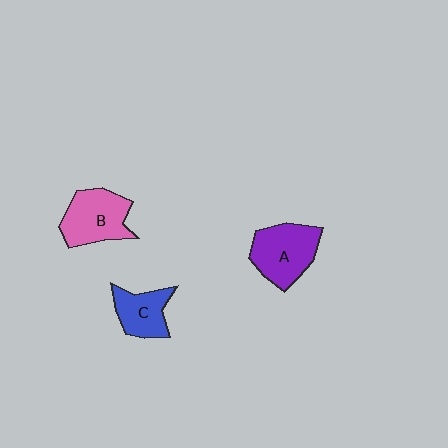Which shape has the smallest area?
Shape C (blue).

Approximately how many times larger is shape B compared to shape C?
Approximately 1.4 times.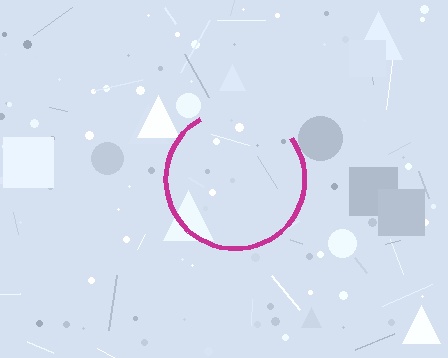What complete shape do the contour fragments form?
The contour fragments form a circle.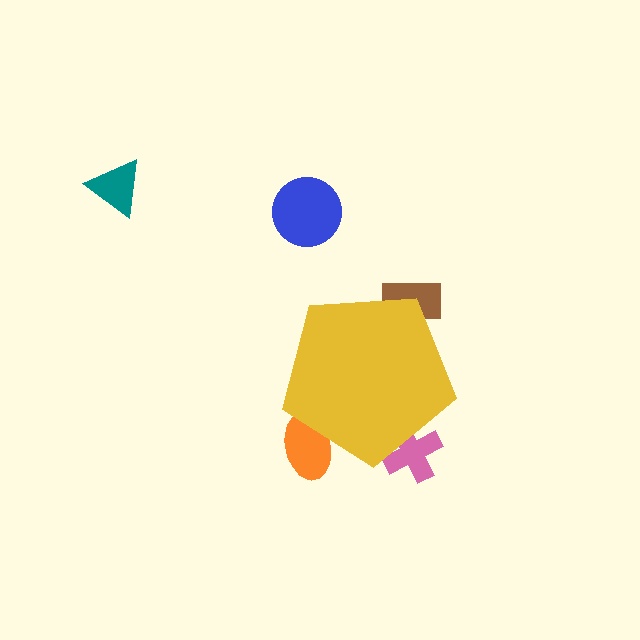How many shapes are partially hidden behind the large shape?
3 shapes are partially hidden.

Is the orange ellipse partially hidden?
Yes, the orange ellipse is partially hidden behind the yellow pentagon.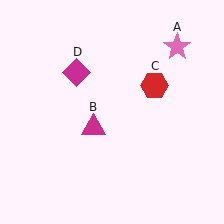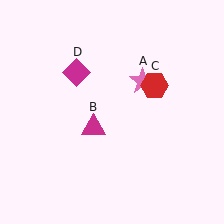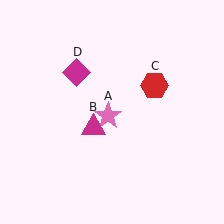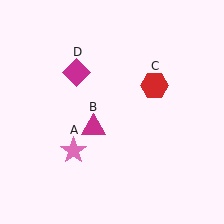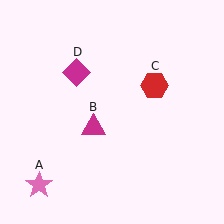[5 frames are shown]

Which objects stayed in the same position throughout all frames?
Magenta triangle (object B) and red hexagon (object C) and magenta diamond (object D) remained stationary.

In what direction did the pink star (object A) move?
The pink star (object A) moved down and to the left.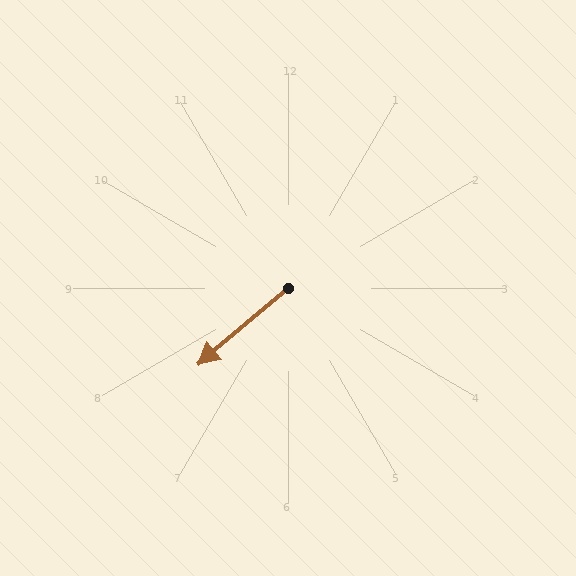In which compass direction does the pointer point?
Southwest.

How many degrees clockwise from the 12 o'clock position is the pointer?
Approximately 230 degrees.